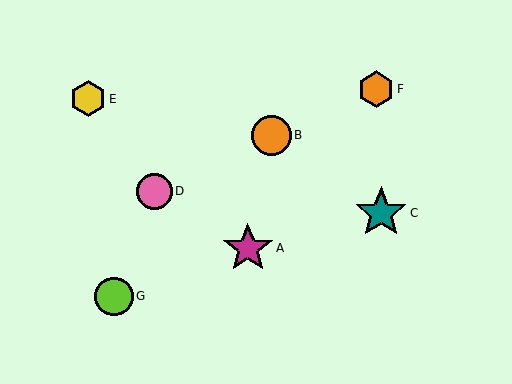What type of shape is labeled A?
Shape A is a magenta star.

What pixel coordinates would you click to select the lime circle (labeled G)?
Click at (114, 296) to select the lime circle G.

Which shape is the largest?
The teal star (labeled C) is the largest.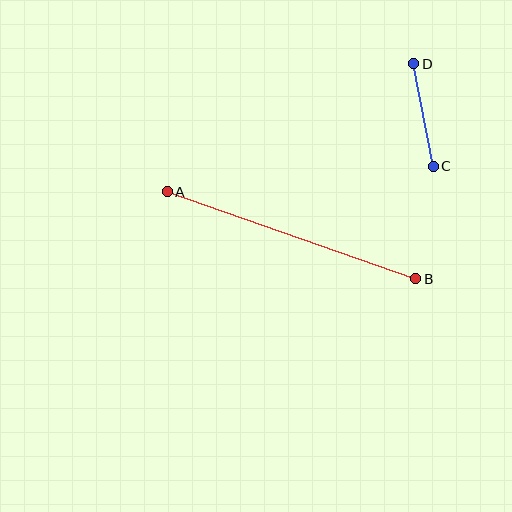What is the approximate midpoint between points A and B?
The midpoint is at approximately (292, 235) pixels.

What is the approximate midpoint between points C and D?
The midpoint is at approximately (423, 115) pixels.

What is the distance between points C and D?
The distance is approximately 105 pixels.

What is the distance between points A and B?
The distance is approximately 263 pixels.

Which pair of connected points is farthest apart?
Points A and B are farthest apart.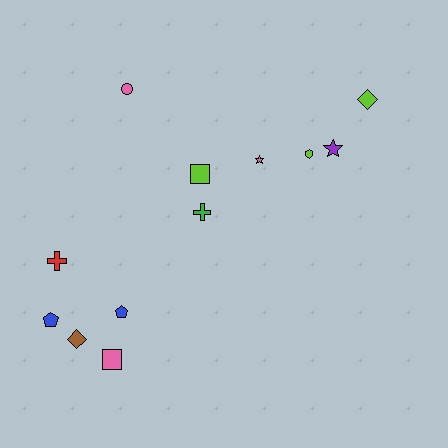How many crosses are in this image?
There are 2 crosses.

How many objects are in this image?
There are 12 objects.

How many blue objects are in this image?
There are 2 blue objects.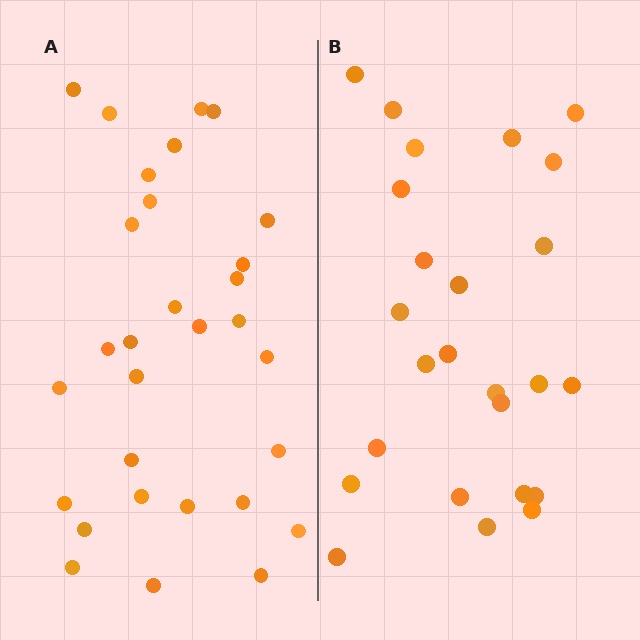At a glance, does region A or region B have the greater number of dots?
Region A (the left region) has more dots.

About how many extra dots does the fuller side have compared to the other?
Region A has about 5 more dots than region B.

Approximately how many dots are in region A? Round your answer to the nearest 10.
About 30 dots.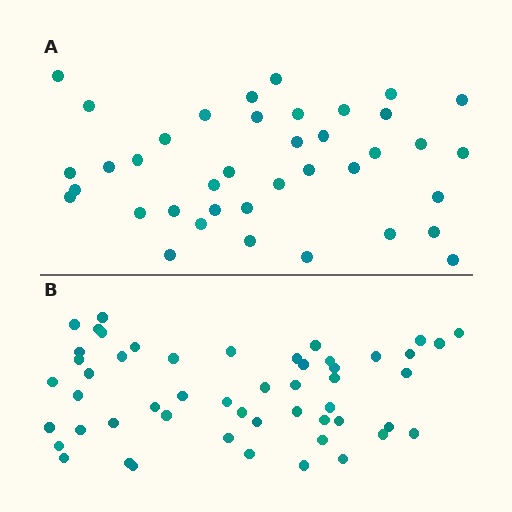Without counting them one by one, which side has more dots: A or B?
Region B (the bottom region) has more dots.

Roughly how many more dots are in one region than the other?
Region B has approximately 15 more dots than region A.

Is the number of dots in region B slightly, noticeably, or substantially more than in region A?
Region B has noticeably more, but not dramatically so. The ratio is roughly 1.3 to 1.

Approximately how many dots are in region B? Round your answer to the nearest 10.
About 50 dots. (The exact count is 52, which rounds to 50.)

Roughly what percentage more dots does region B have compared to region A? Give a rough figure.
About 35% more.